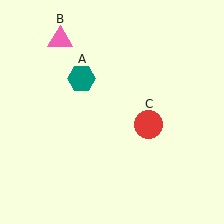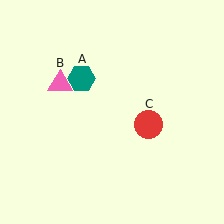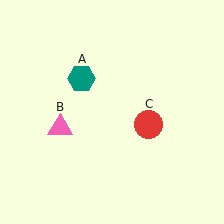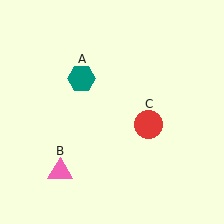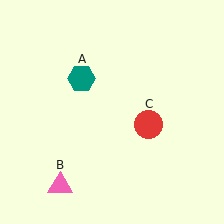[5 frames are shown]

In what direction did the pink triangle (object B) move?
The pink triangle (object B) moved down.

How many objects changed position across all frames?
1 object changed position: pink triangle (object B).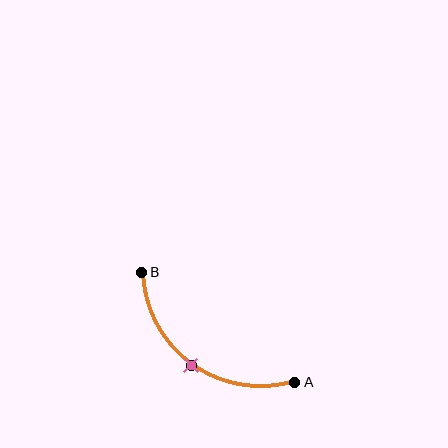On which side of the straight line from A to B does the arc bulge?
The arc bulges below and to the left of the straight line connecting A and B.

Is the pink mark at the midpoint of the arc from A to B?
Yes. The pink mark lies on the arc at equal arc-length from both A and B — it is the arc midpoint.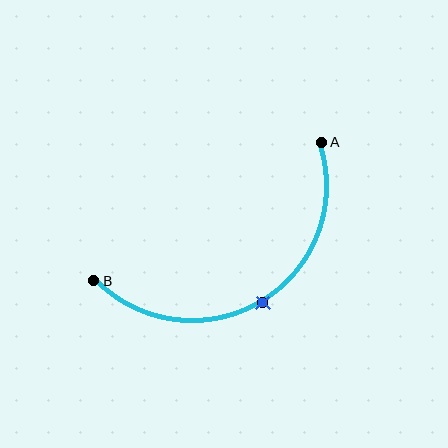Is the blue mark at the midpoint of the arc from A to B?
Yes. The blue mark lies on the arc at equal arc-length from both A and B — it is the arc midpoint.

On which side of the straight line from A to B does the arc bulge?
The arc bulges below the straight line connecting A and B.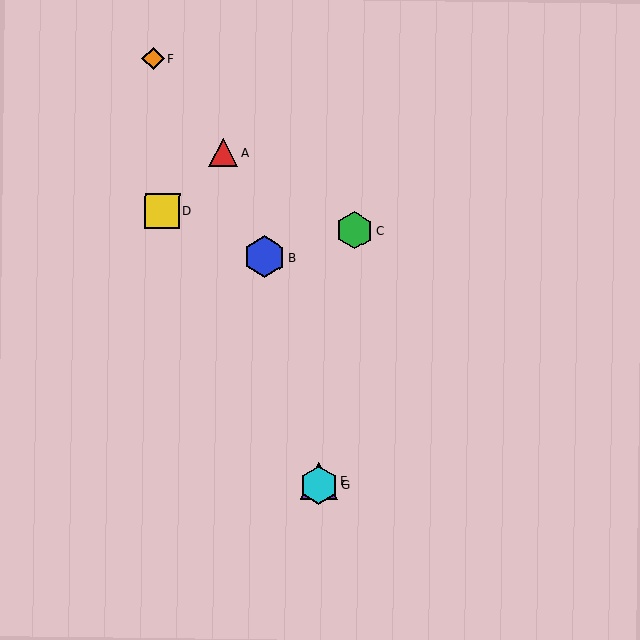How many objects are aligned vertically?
2 objects (E, G) are aligned vertically.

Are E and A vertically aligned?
No, E is at x≈319 and A is at x≈223.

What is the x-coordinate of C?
Object C is at x≈354.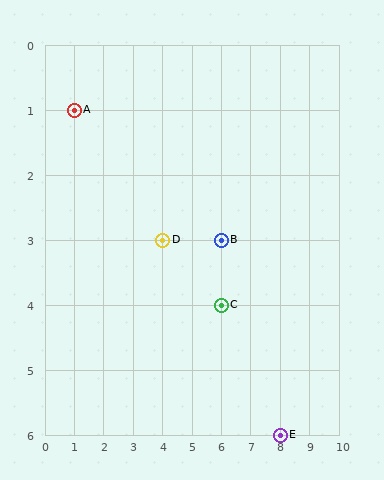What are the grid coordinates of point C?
Point C is at grid coordinates (6, 4).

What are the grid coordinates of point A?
Point A is at grid coordinates (1, 1).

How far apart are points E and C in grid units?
Points E and C are 2 columns and 2 rows apart (about 2.8 grid units diagonally).